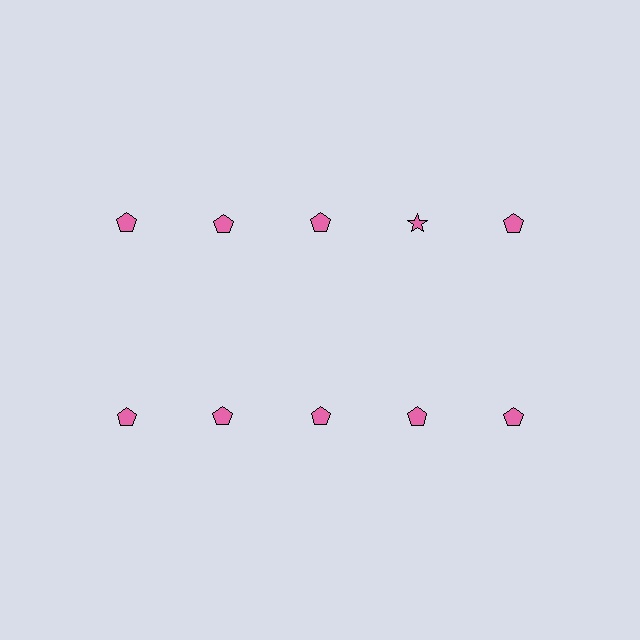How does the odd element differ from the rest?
It has a different shape: star instead of pentagon.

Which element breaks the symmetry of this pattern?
The pink star in the top row, second from right column breaks the symmetry. All other shapes are pink pentagons.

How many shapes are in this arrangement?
There are 10 shapes arranged in a grid pattern.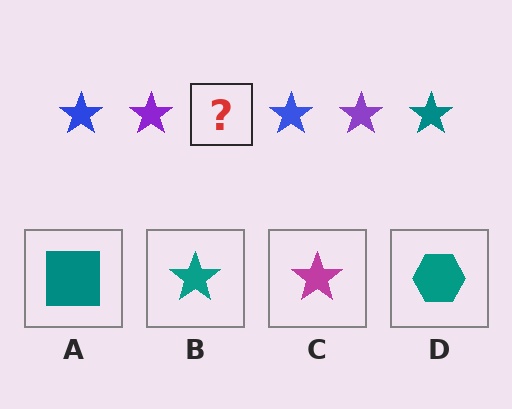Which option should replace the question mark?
Option B.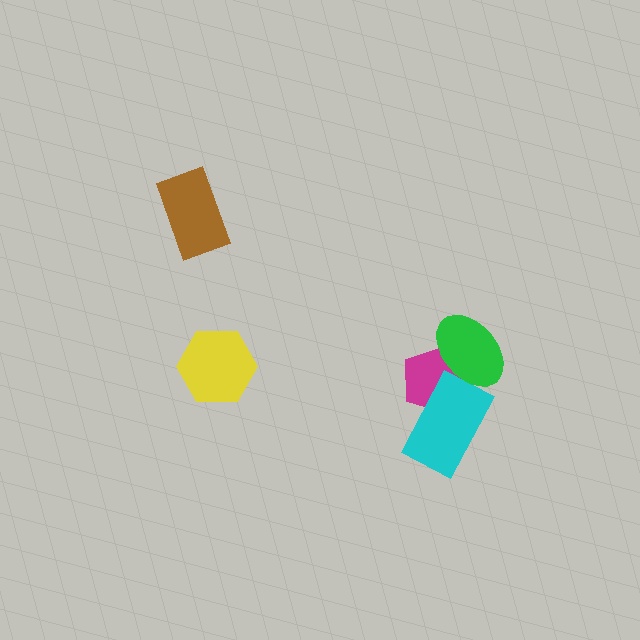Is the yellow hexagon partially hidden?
No, no other shape covers it.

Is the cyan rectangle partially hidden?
Yes, it is partially covered by another shape.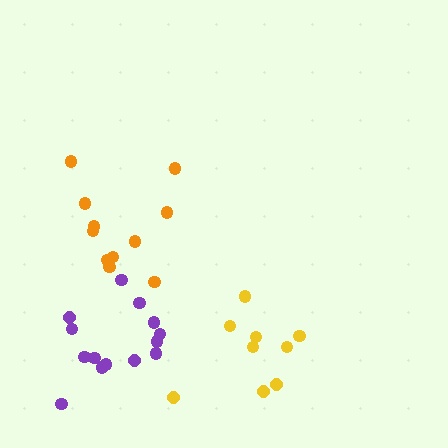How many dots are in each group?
Group 1: 14 dots, Group 2: 11 dots, Group 3: 9 dots (34 total).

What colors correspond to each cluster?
The clusters are colored: purple, orange, yellow.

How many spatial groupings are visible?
There are 3 spatial groupings.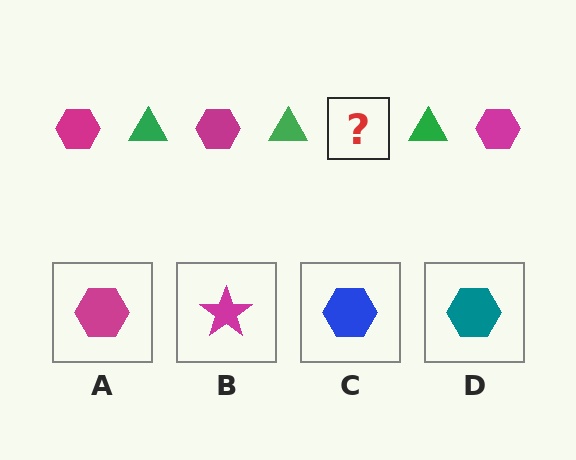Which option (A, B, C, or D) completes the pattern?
A.